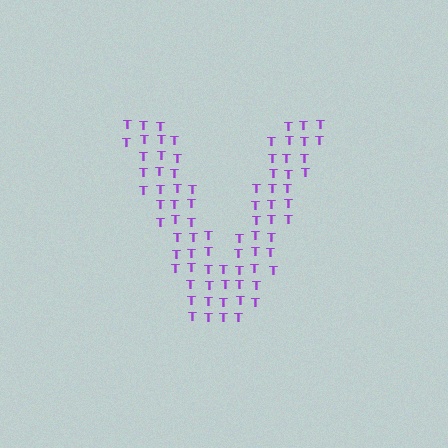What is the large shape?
The large shape is the letter V.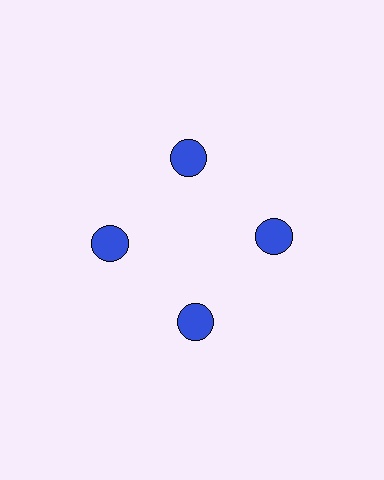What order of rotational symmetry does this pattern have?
This pattern has 4-fold rotational symmetry.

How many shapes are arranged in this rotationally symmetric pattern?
There are 4 shapes, arranged in 4 groups of 1.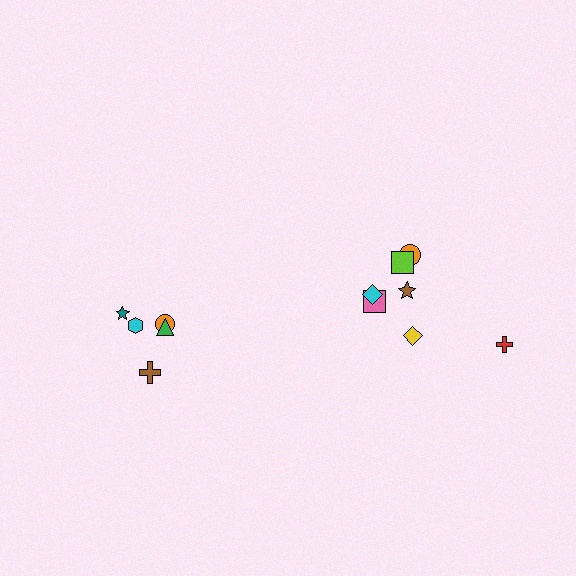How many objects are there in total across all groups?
There are 12 objects.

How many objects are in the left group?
There are 5 objects.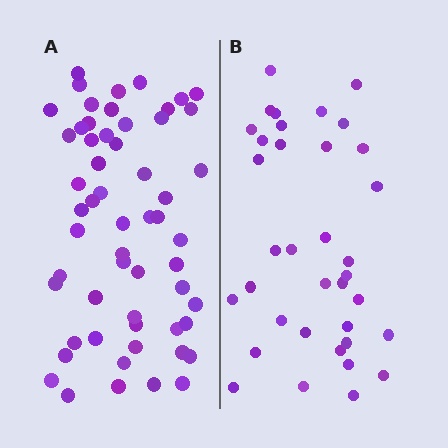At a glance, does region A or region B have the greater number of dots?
Region A (the left region) has more dots.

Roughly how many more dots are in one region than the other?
Region A has approximately 20 more dots than region B.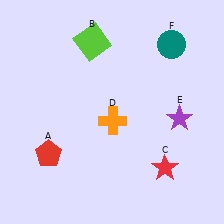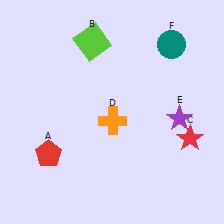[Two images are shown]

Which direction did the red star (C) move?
The red star (C) moved up.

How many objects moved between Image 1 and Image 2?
1 object moved between the two images.